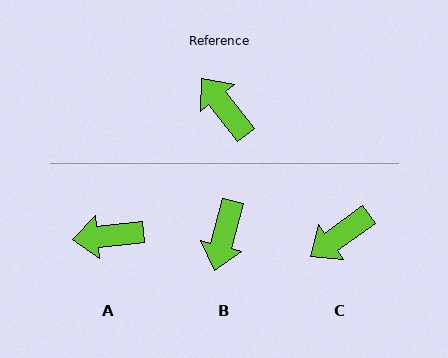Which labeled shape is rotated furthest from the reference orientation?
B, about 127 degrees away.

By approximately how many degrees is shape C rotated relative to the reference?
Approximately 88 degrees counter-clockwise.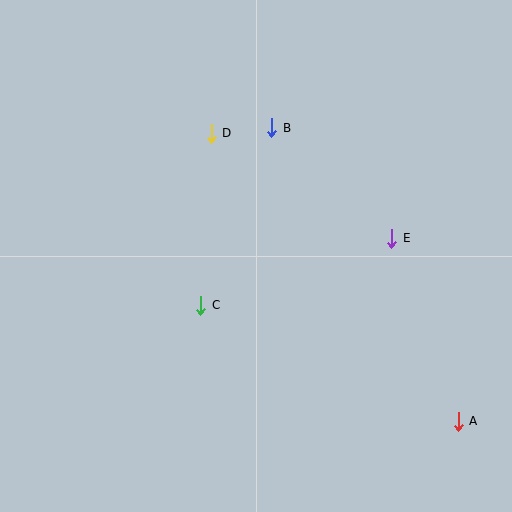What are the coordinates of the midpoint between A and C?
The midpoint between A and C is at (329, 363).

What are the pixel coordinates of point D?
Point D is at (211, 133).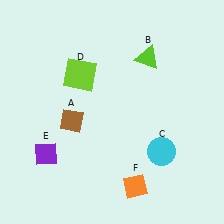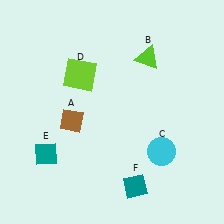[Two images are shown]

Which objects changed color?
E changed from purple to teal. F changed from orange to teal.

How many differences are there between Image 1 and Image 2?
There are 2 differences between the two images.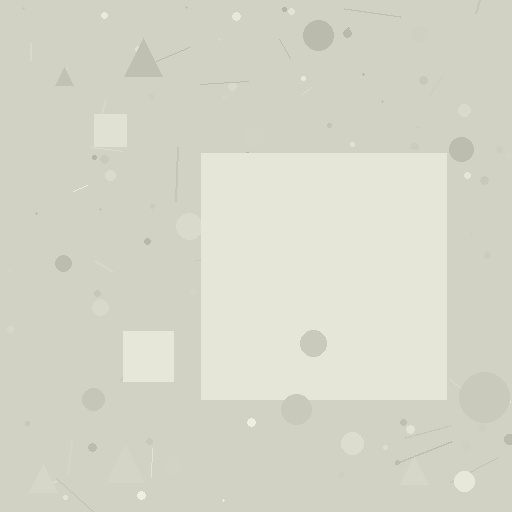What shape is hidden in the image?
A square is hidden in the image.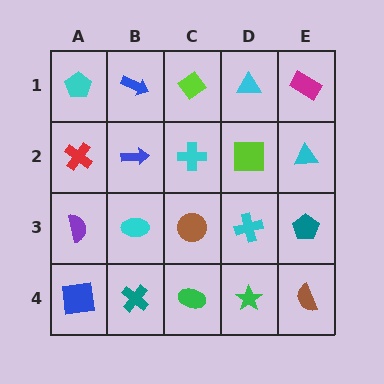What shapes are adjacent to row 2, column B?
A blue arrow (row 1, column B), a cyan ellipse (row 3, column B), a red cross (row 2, column A), a cyan cross (row 2, column C).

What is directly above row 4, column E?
A teal pentagon.